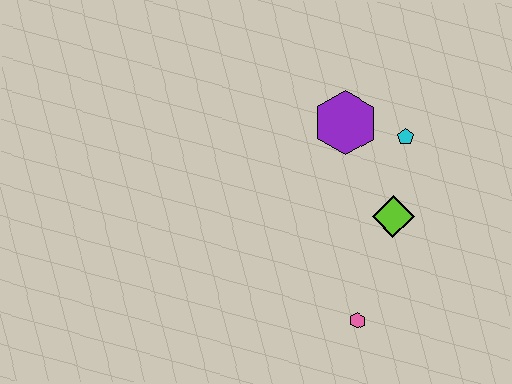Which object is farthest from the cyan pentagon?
The pink hexagon is farthest from the cyan pentagon.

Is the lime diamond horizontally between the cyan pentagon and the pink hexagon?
Yes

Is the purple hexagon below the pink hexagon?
No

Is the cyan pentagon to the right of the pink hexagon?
Yes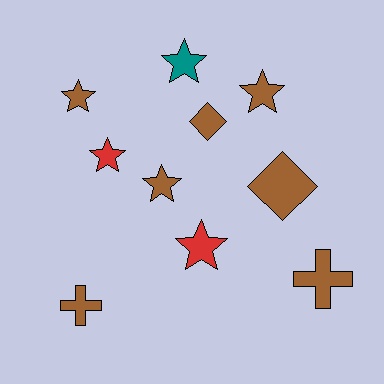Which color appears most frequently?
Brown, with 7 objects.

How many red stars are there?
There are 2 red stars.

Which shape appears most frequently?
Star, with 6 objects.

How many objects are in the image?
There are 10 objects.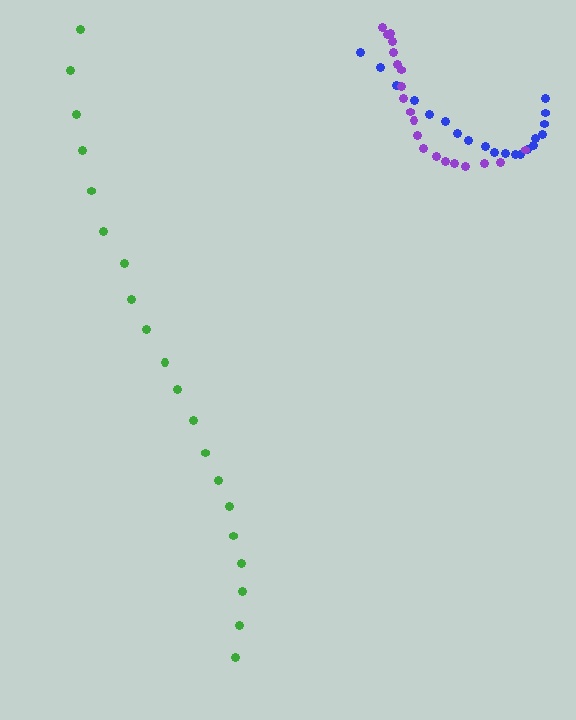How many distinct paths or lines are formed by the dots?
There are 3 distinct paths.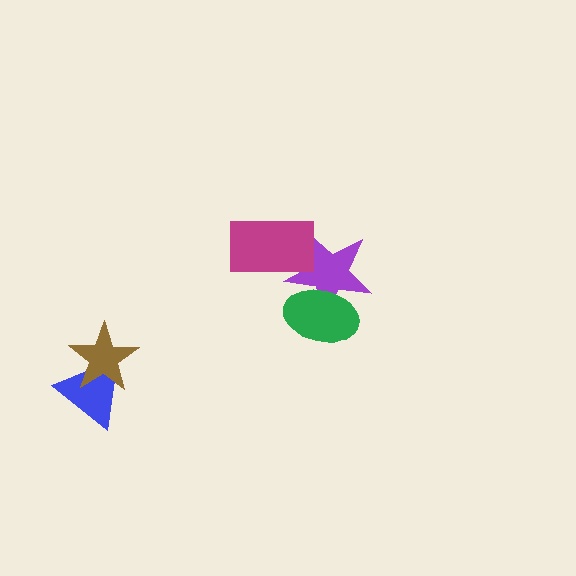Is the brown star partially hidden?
No, no other shape covers it.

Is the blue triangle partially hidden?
Yes, it is partially covered by another shape.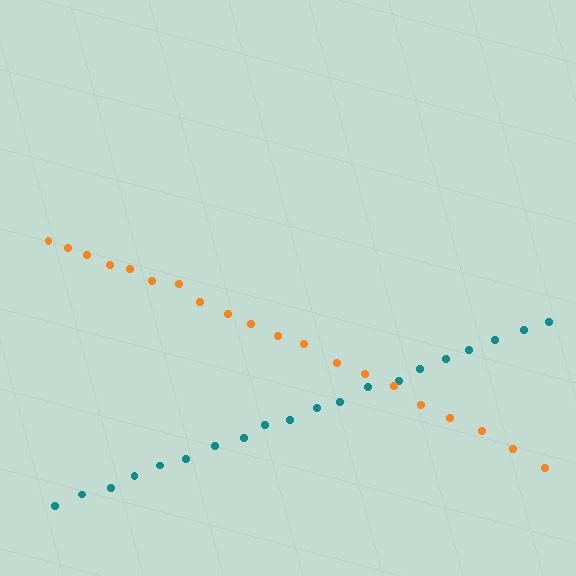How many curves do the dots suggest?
There are 2 distinct paths.